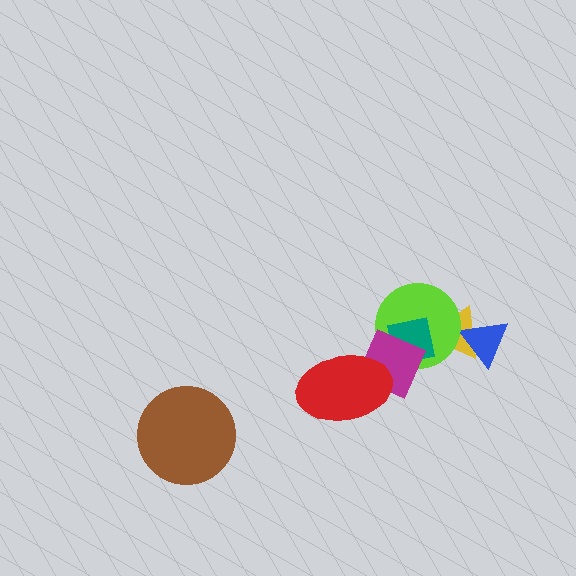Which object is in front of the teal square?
The magenta diamond is in front of the teal square.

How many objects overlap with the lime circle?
3 objects overlap with the lime circle.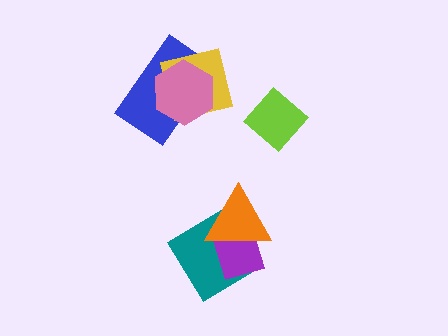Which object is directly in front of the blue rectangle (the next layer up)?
The yellow square is directly in front of the blue rectangle.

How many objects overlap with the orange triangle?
2 objects overlap with the orange triangle.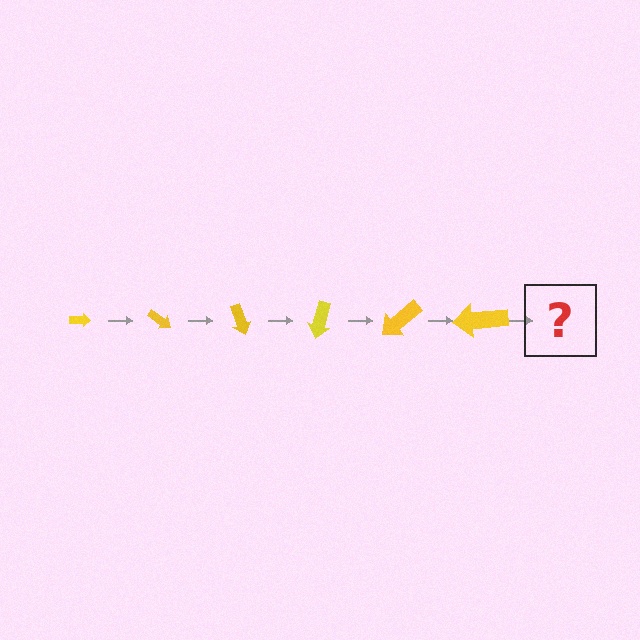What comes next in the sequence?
The next element should be an arrow, larger than the previous one and rotated 210 degrees from the start.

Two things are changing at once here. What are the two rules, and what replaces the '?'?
The two rules are that the arrow grows larger each step and it rotates 35 degrees each step. The '?' should be an arrow, larger than the previous one and rotated 210 degrees from the start.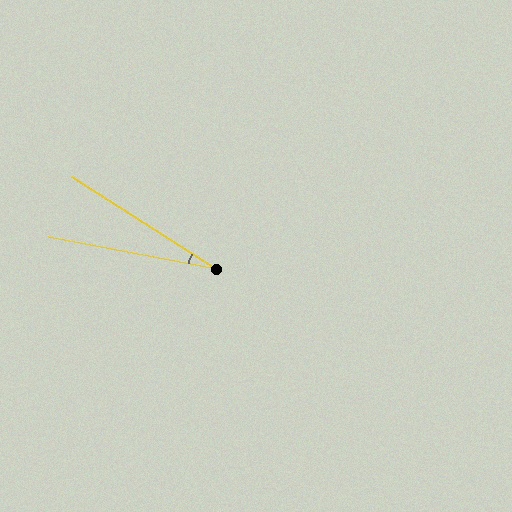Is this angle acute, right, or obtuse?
It is acute.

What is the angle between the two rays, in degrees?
Approximately 22 degrees.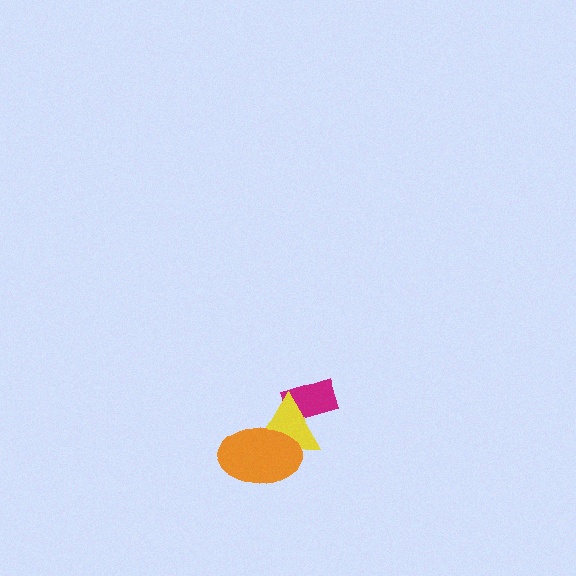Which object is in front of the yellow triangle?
The orange ellipse is in front of the yellow triangle.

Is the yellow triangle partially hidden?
Yes, it is partially covered by another shape.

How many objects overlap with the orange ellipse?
1 object overlaps with the orange ellipse.